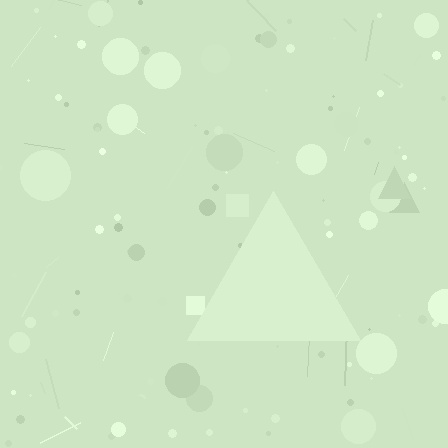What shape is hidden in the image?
A triangle is hidden in the image.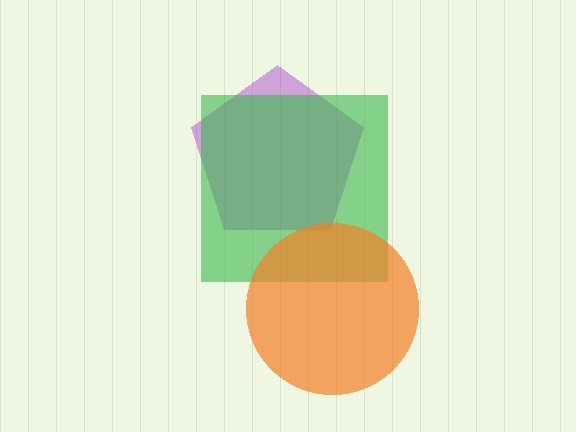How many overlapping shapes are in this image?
There are 3 overlapping shapes in the image.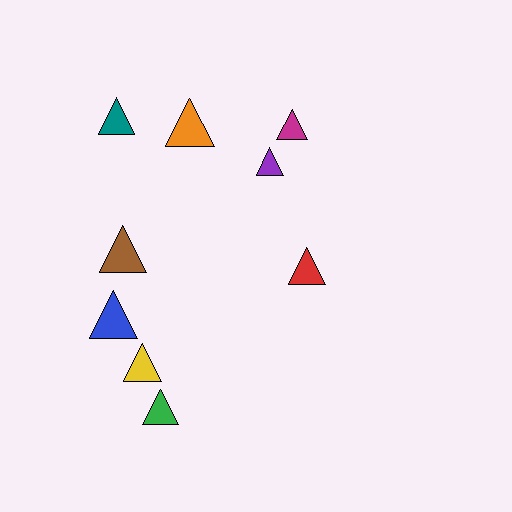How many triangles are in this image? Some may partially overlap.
There are 9 triangles.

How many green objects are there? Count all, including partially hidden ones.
There is 1 green object.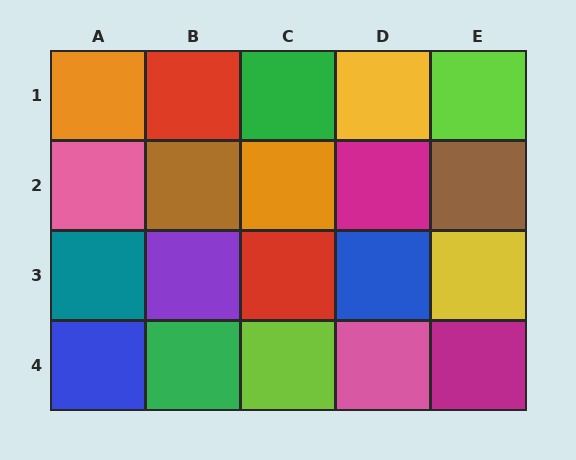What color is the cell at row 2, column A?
Pink.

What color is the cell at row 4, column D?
Pink.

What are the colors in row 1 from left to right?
Orange, red, green, yellow, lime.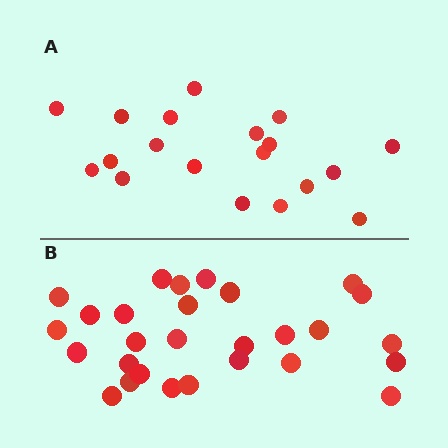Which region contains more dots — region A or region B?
Region B (the bottom region) has more dots.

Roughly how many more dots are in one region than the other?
Region B has roughly 8 or so more dots than region A.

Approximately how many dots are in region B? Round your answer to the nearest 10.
About 30 dots. (The exact count is 28, which rounds to 30.)